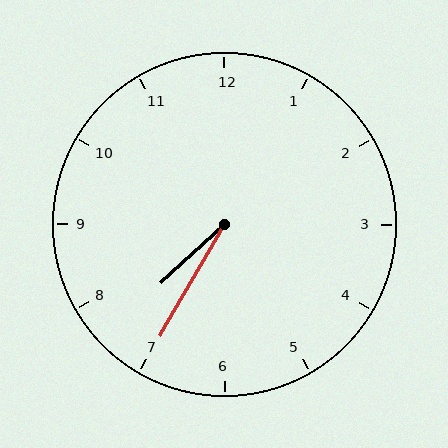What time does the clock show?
7:35.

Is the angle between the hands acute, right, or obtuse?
It is acute.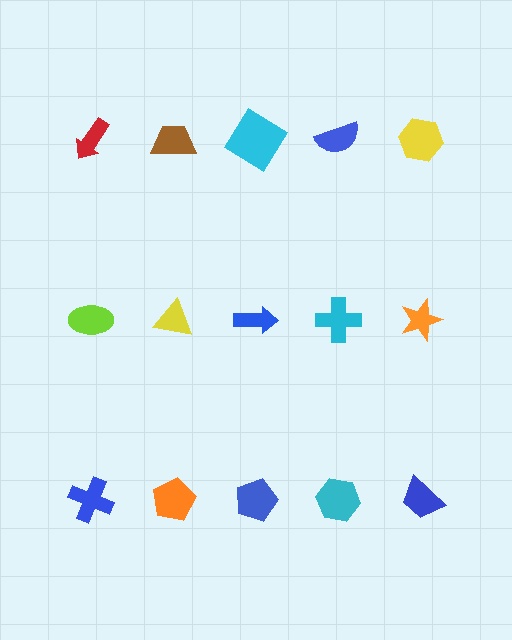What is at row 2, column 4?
A cyan cross.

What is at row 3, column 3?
A blue pentagon.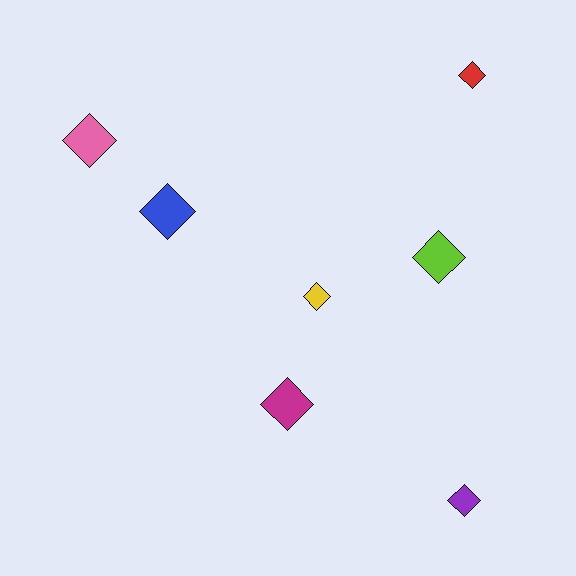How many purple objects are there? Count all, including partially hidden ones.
There is 1 purple object.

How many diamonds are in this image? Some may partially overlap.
There are 7 diamonds.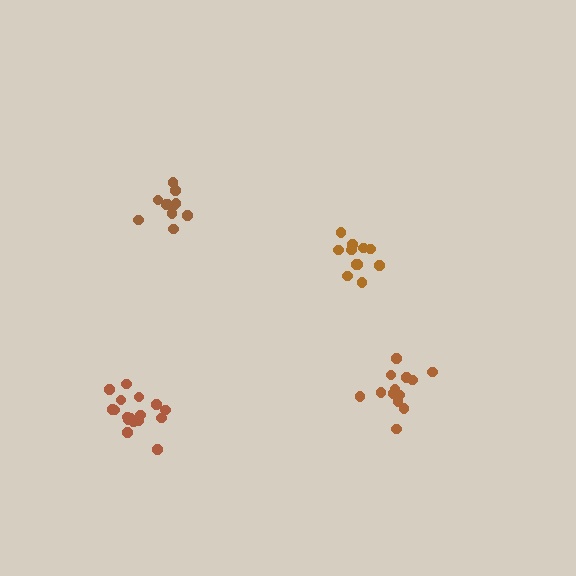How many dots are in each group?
Group 1: 13 dots, Group 2: 17 dots, Group 3: 12 dots, Group 4: 11 dots (53 total).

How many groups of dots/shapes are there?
There are 4 groups.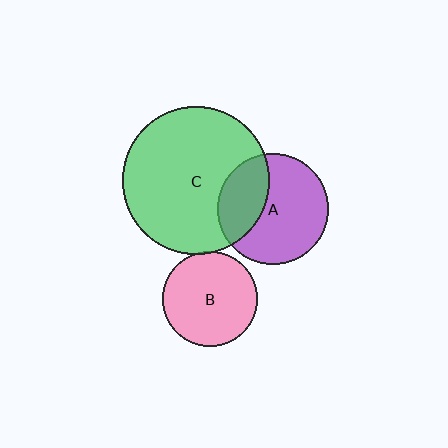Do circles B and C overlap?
Yes.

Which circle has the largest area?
Circle C (green).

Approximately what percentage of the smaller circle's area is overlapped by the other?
Approximately 5%.